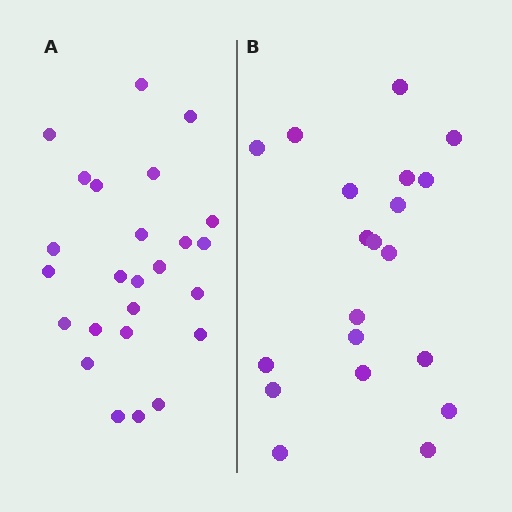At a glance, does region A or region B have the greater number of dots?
Region A (the left region) has more dots.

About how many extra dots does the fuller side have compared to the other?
Region A has about 5 more dots than region B.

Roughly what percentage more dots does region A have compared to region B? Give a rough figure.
About 25% more.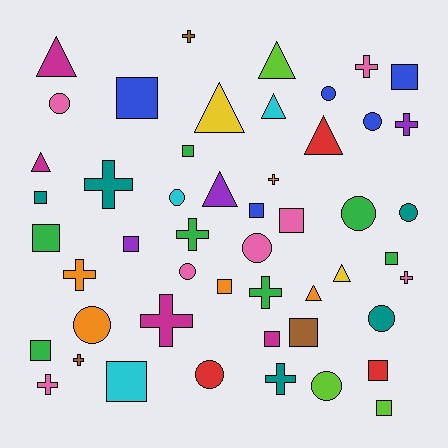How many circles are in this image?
There are 12 circles.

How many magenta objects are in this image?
There are 4 magenta objects.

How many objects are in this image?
There are 50 objects.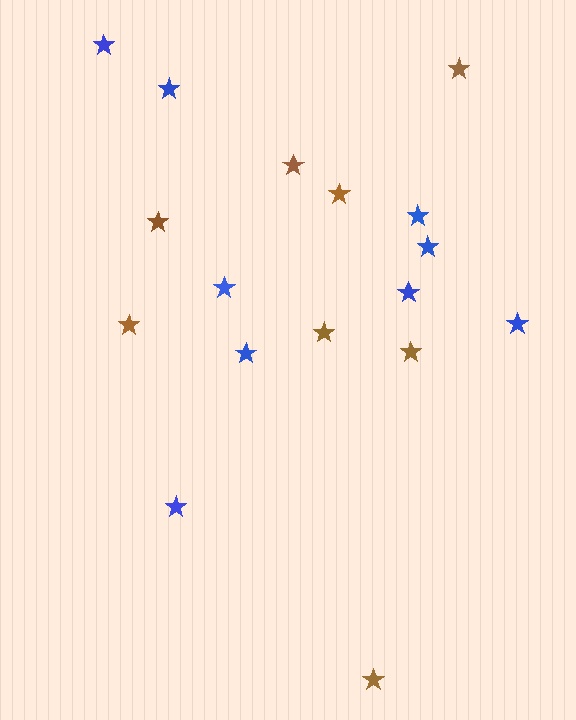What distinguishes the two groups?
There are 2 groups: one group of blue stars (9) and one group of brown stars (8).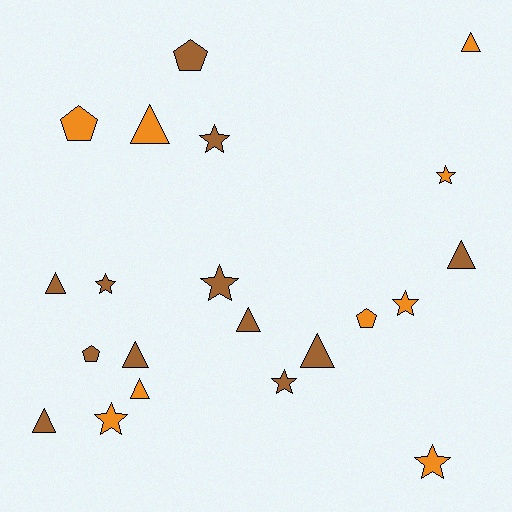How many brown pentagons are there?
There are 2 brown pentagons.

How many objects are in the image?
There are 21 objects.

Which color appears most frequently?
Brown, with 12 objects.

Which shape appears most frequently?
Triangle, with 9 objects.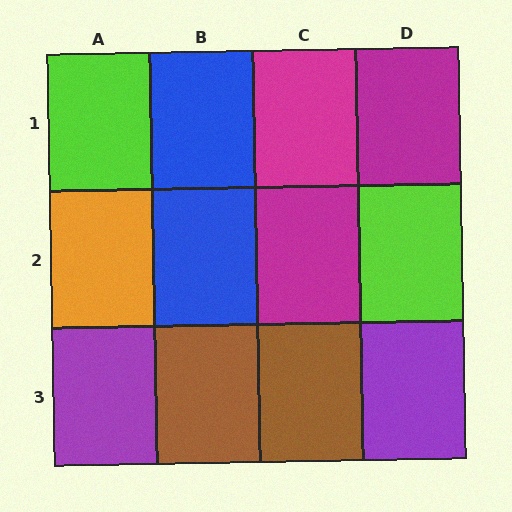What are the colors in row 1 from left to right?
Lime, blue, magenta, magenta.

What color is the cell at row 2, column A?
Orange.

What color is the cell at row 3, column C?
Brown.